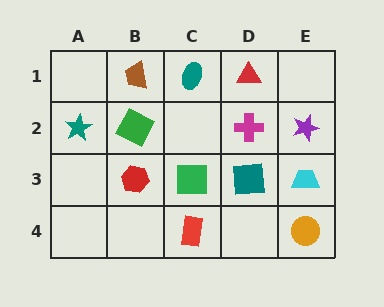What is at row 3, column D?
A teal square.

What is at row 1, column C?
A teal ellipse.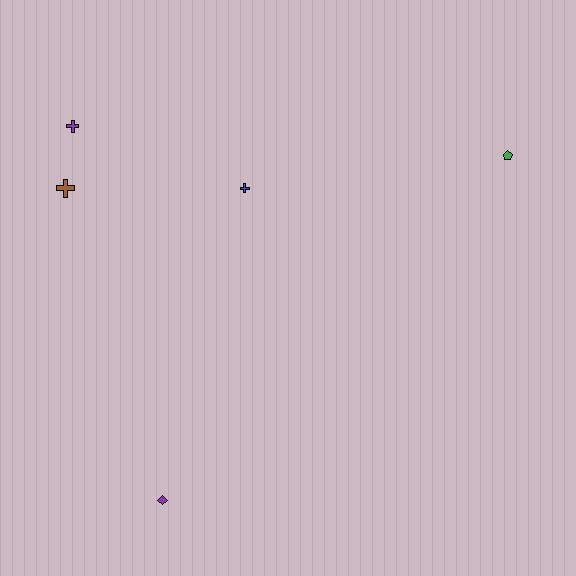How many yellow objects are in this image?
There are no yellow objects.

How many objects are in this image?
There are 5 objects.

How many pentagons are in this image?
There is 1 pentagon.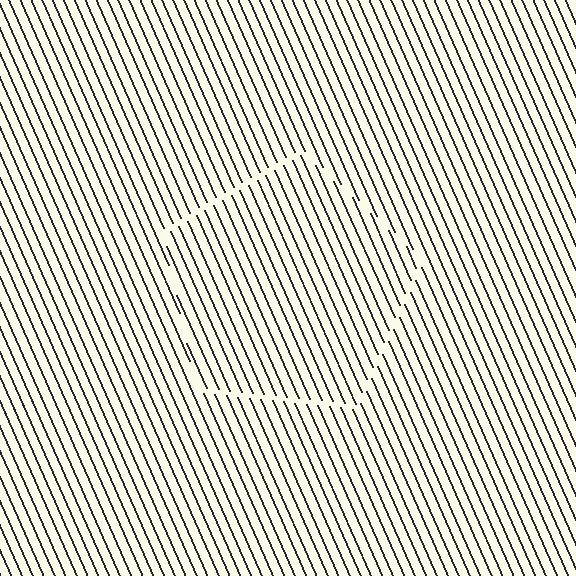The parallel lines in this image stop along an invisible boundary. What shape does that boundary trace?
An illusory pentagon. The interior of the shape contains the same grating, shifted by half a period — the contour is defined by the phase discontinuity where line-ends from the inner and outer gratings abut.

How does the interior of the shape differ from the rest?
The interior of the shape contains the same grating, shifted by half a period — the contour is defined by the phase discontinuity where line-ends from the inner and outer gratings abut.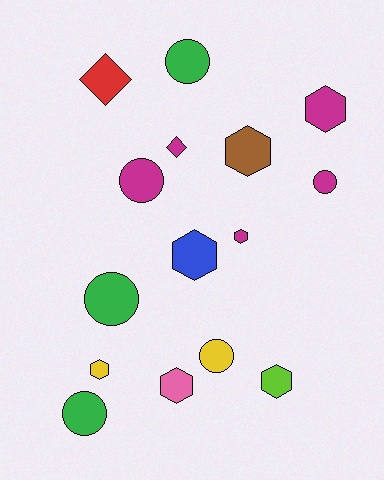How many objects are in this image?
There are 15 objects.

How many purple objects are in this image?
There are no purple objects.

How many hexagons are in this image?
There are 7 hexagons.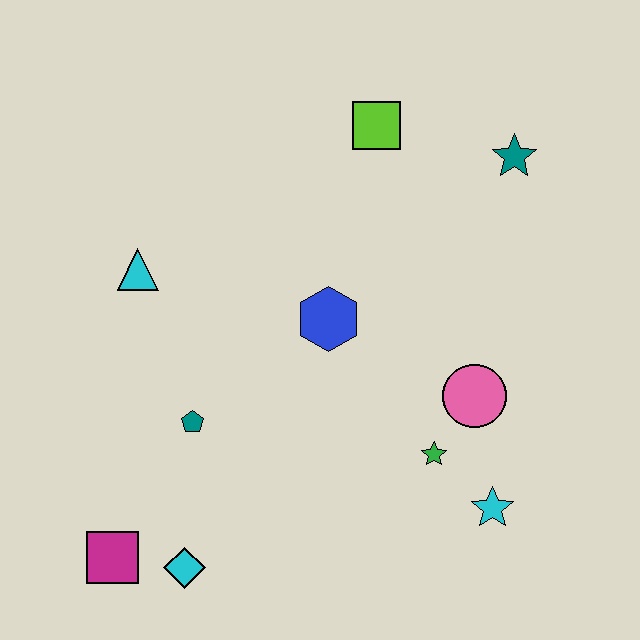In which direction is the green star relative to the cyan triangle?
The green star is to the right of the cyan triangle.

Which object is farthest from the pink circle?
The magenta square is farthest from the pink circle.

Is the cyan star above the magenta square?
Yes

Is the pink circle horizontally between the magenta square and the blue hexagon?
No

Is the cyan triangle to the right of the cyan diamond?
No